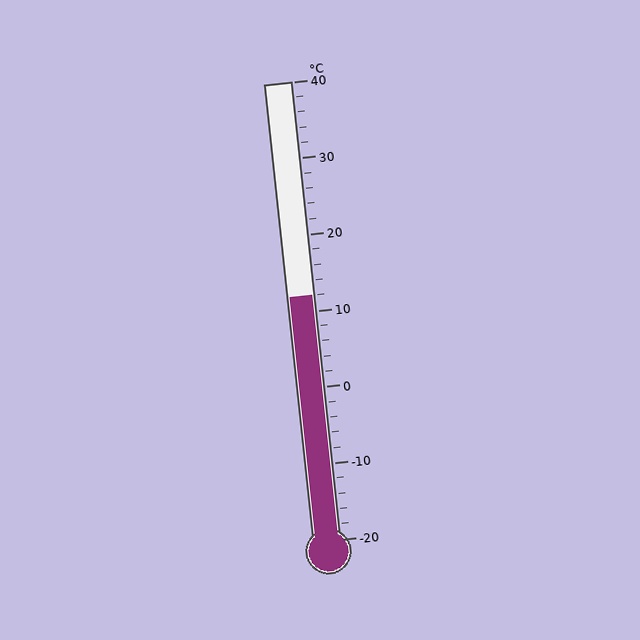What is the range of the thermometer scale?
The thermometer scale ranges from -20°C to 40°C.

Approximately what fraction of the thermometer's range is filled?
The thermometer is filled to approximately 55% of its range.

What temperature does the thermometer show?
The thermometer shows approximately 12°C.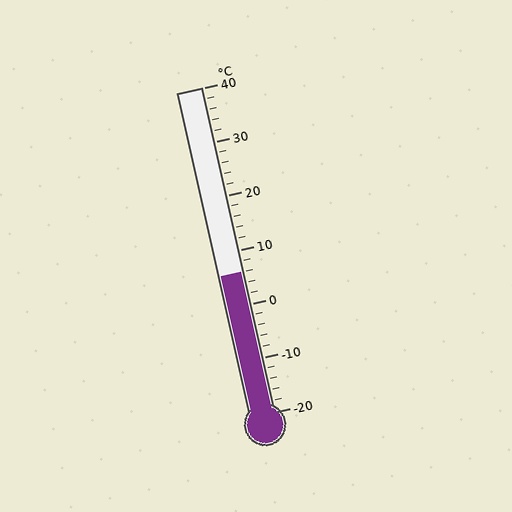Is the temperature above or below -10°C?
The temperature is above -10°C.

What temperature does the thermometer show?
The thermometer shows approximately 6°C.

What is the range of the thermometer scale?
The thermometer scale ranges from -20°C to 40°C.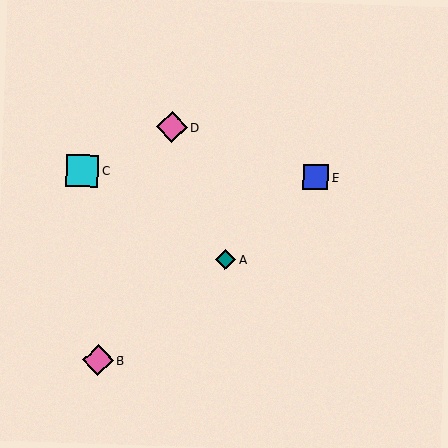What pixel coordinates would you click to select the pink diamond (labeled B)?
Click at (98, 360) to select the pink diamond B.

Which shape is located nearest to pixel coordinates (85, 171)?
The cyan square (labeled C) at (82, 171) is nearest to that location.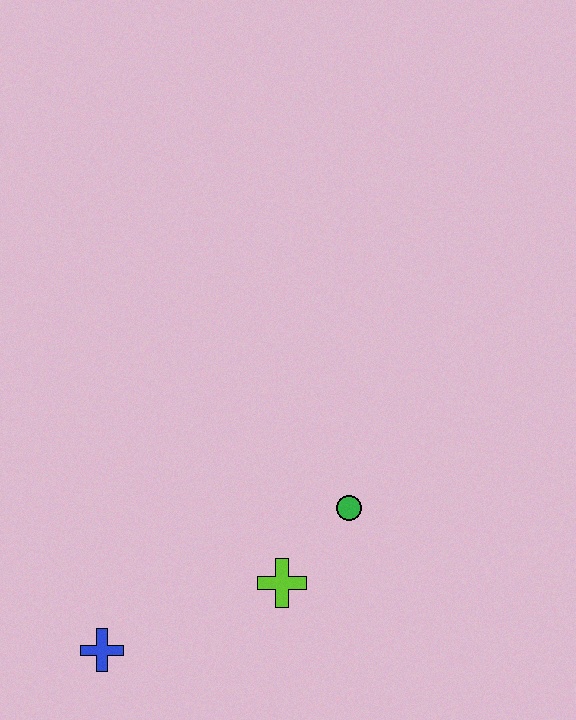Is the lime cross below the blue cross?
No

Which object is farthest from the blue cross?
The green circle is farthest from the blue cross.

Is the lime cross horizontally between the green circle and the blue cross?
Yes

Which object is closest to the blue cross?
The lime cross is closest to the blue cross.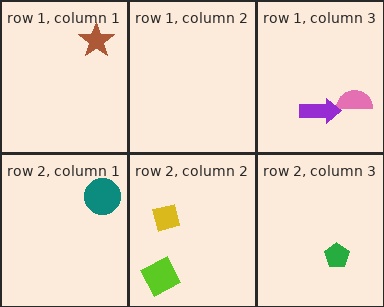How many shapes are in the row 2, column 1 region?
1.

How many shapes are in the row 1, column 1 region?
1.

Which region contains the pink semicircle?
The row 1, column 3 region.